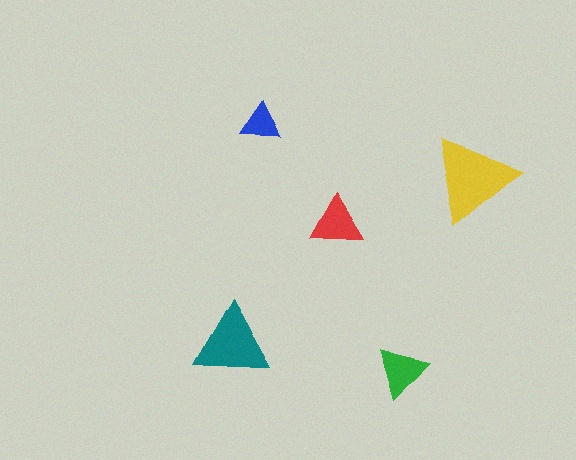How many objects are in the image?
There are 5 objects in the image.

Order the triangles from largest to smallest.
the yellow one, the teal one, the red one, the green one, the blue one.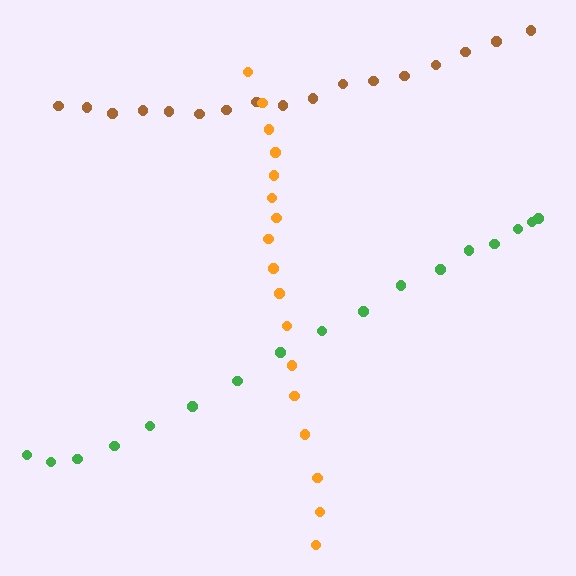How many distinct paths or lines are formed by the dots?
There are 3 distinct paths.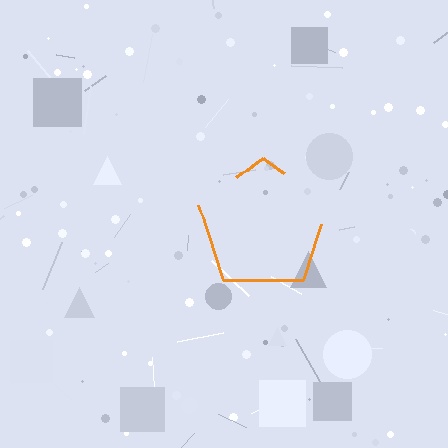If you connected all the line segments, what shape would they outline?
They would outline a pentagon.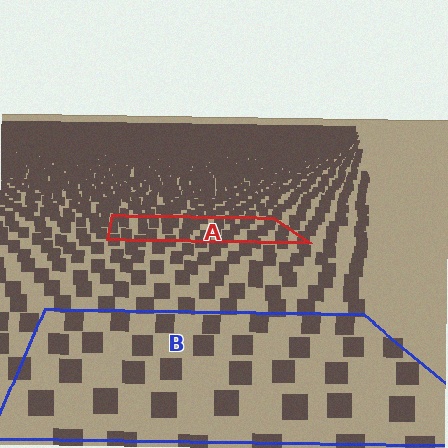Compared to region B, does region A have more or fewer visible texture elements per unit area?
Region A has more texture elements per unit area — they are packed more densely because it is farther away.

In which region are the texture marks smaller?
The texture marks are smaller in region A, because it is farther away.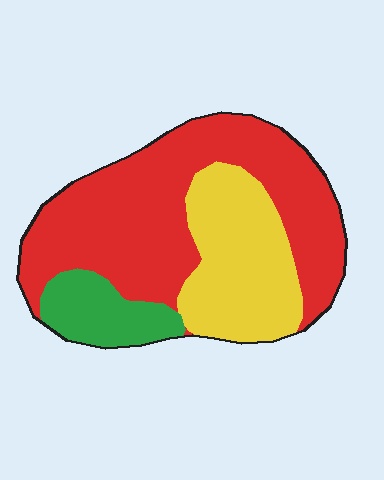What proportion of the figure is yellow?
Yellow covers 29% of the figure.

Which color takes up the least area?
Green, at roughly 15%.